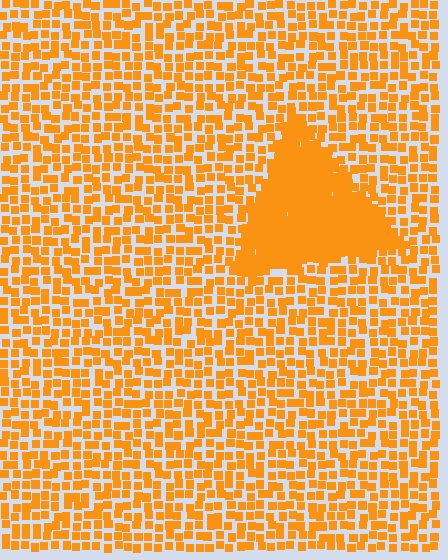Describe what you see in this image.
The image contains small orange elements arranged at two different densities. A triangle-shaped region is visible where the elements are more densely packed than the surrounding area.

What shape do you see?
I see a triangle.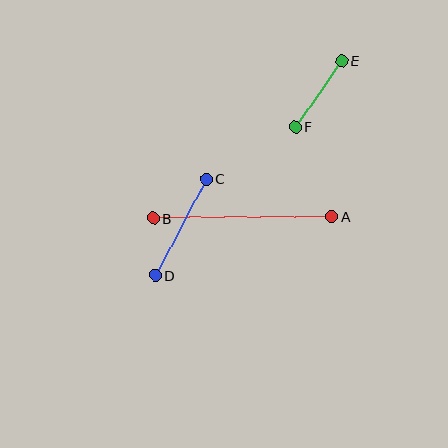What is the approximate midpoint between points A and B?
The midpoint is at approximately (243, 217) pixels.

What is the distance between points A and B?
The distance is approximately 179 pixels.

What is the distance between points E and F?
The distance is approximately 81 pixels.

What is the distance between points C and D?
The distance is approximately 109 pixels.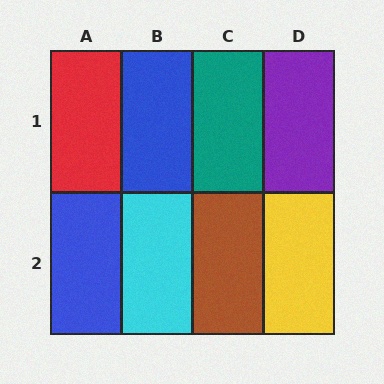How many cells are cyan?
1 cell is cyan.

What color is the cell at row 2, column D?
Yellow.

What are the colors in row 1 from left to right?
Red, blue, teal, purple.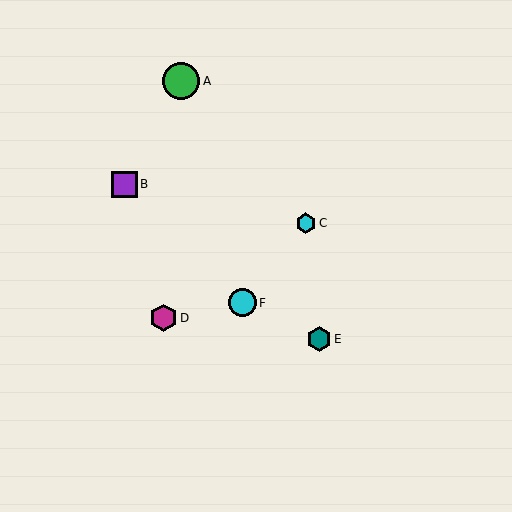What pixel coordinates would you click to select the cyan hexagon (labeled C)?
Click at (306, 223) to select the cyan hexagon C.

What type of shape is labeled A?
Shape A is a green circle.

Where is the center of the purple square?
The center of the purple square is at (124, 184).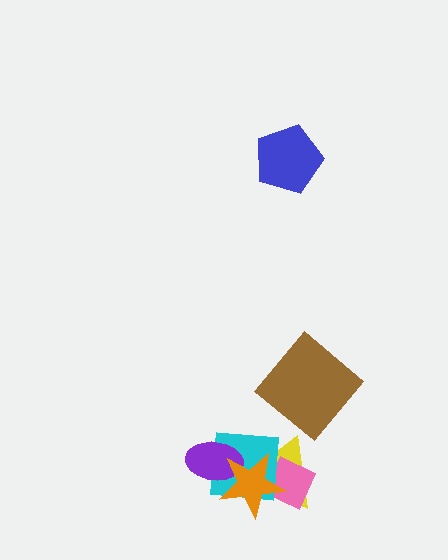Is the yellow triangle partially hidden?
Yes, it is partially covered by another shape.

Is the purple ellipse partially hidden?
Yes, it is partially covered by another shape.